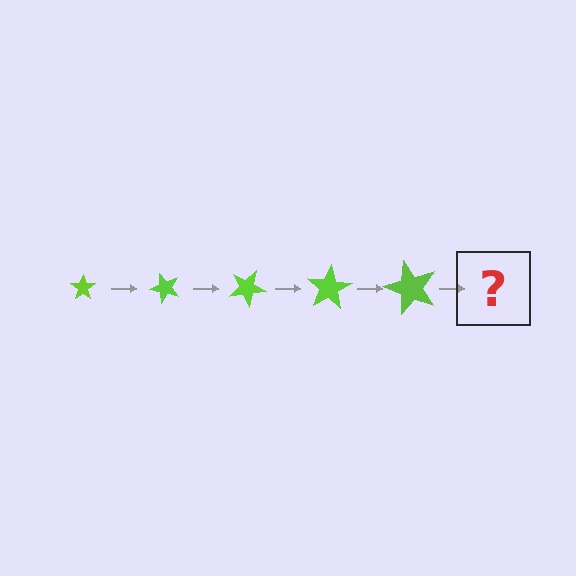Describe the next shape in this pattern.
It should be a star, larger than the previous one and rotated 250 degrees from the start.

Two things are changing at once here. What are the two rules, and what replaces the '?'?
The two rules are that the star grows larger each step and it rotates 50 degrees each step. The '?' should be a star, larger than the previous one and rotated 250 degrees from the start.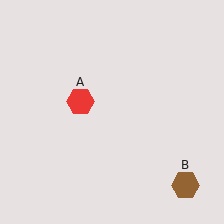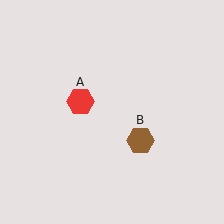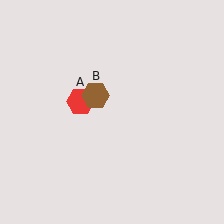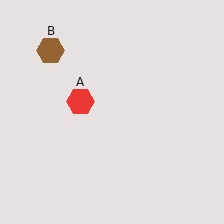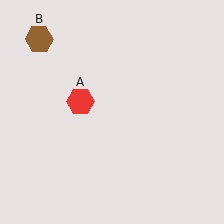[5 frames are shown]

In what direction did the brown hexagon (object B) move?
The brown hexagon (object B) moved up and to the left.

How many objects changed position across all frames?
1 object changed position: brown hexagon (object B).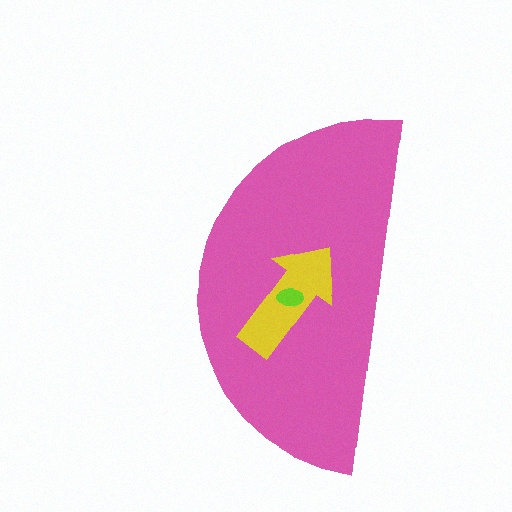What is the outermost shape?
The pink semicircle.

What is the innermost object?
The lime ellipse.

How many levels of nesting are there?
3.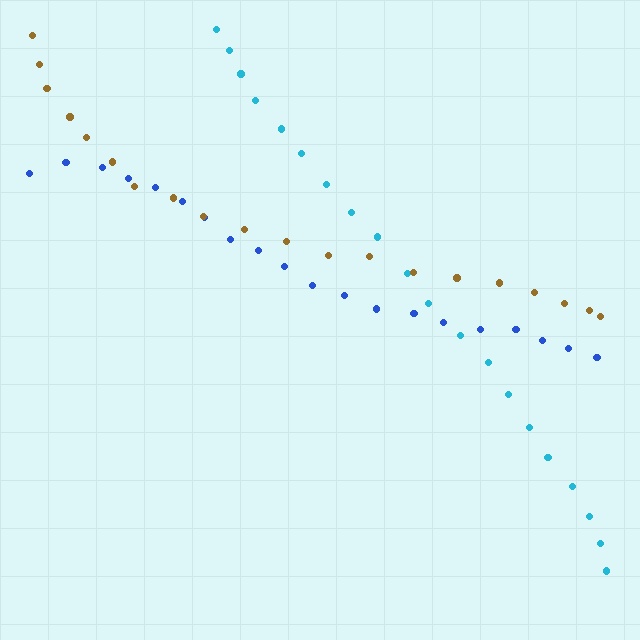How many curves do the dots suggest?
There are 3 distinct paths.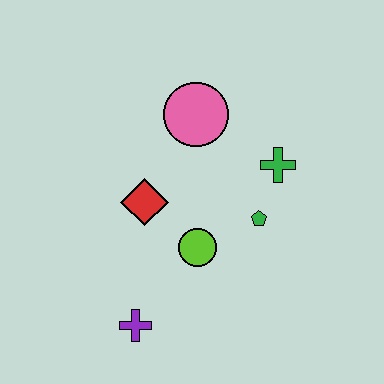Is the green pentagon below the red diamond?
Yes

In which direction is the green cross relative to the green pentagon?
The green cross is above the green pentagon.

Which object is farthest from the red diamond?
The green cross is farthest from the red diamond.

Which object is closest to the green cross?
The green pentagon is closest to the green cross.